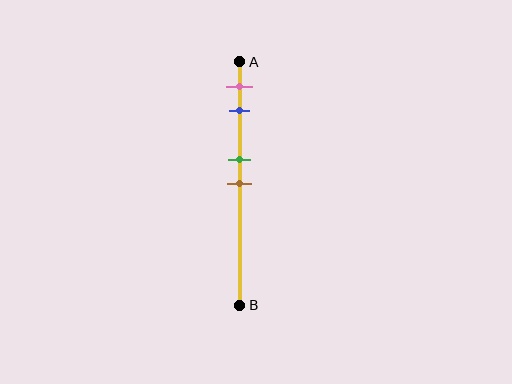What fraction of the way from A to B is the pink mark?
The pink mark is approximately 10% (0.1) of the way from A to B.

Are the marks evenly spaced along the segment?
No, the marks are not evenly spaced.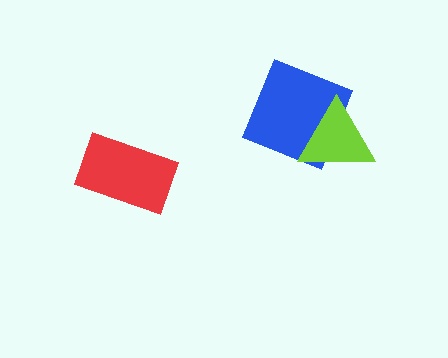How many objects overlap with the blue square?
1 object overlaps with the blue square.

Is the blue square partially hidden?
Yes, it is partially covered by another shape.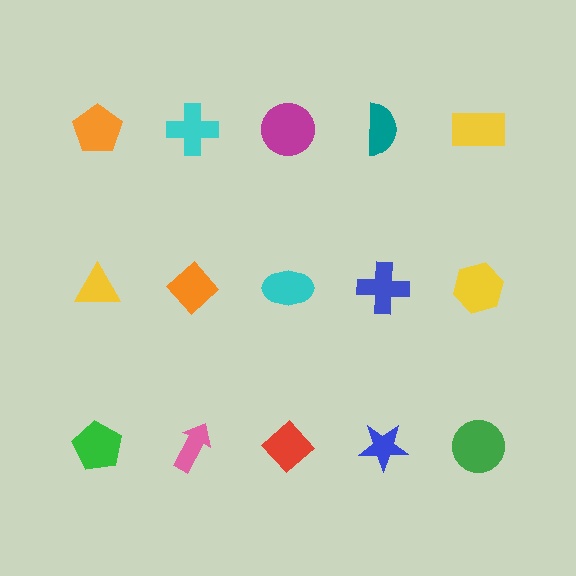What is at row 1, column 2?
A cyan cross.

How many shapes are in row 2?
5 shapes.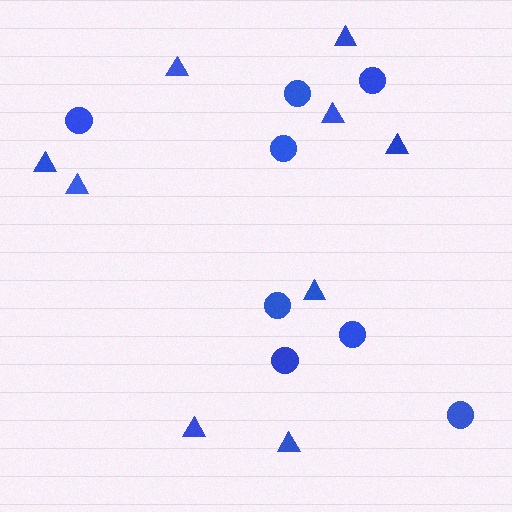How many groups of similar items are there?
There are 2 groups: one group of triangles (9) and one group of circles (8).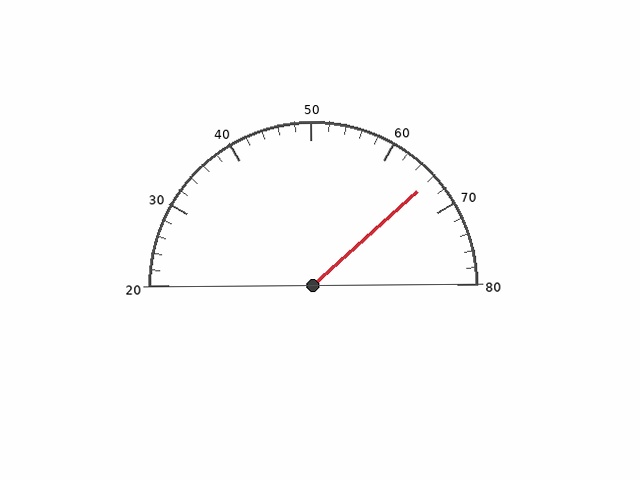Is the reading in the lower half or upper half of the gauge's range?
The reading is in the upper half of the range (20 to 80).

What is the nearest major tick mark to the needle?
The nearest major tick mark is 70.